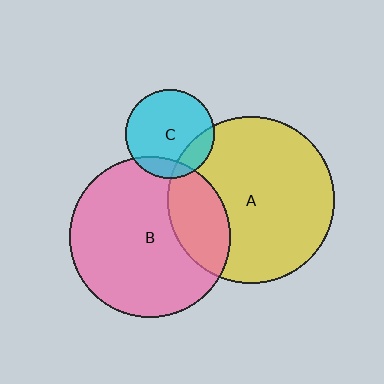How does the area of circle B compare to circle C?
Approximately 3.3 times.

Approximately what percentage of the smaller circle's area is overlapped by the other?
Approximately 20%.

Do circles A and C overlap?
Yes.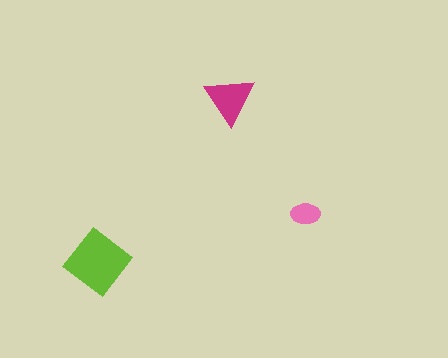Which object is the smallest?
The pink ellipse.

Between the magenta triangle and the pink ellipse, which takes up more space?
The magenta triangle.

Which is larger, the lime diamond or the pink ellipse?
The lime diamond.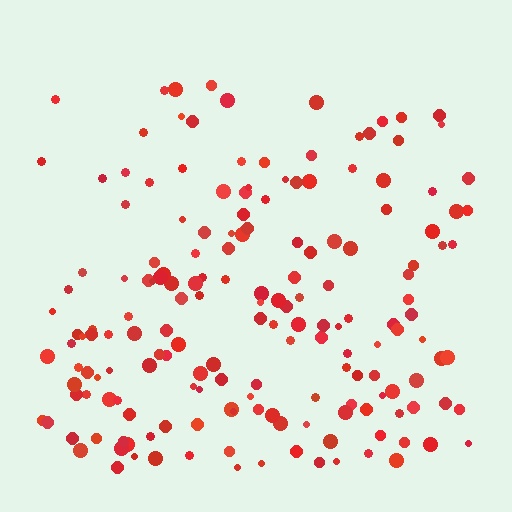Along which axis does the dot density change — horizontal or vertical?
Vertical.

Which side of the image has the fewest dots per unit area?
The top.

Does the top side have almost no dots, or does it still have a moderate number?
Still a moderate number, just noticeably fewer than the bottom.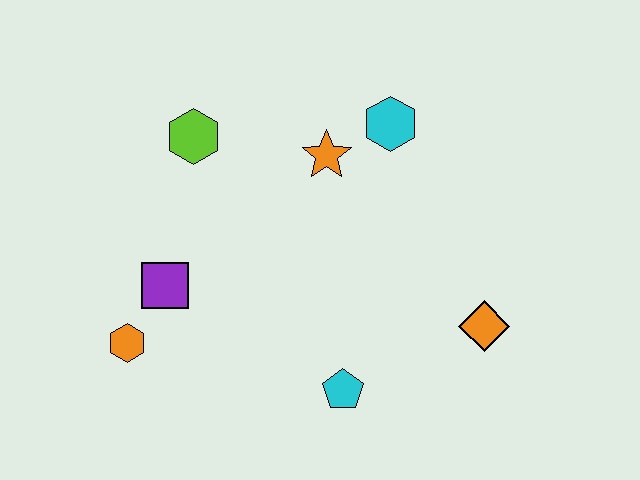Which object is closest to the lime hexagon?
The orange star is closest to the lime hexagon.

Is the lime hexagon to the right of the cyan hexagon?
No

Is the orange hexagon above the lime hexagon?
No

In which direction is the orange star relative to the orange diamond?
The orange star is above the orange diamond.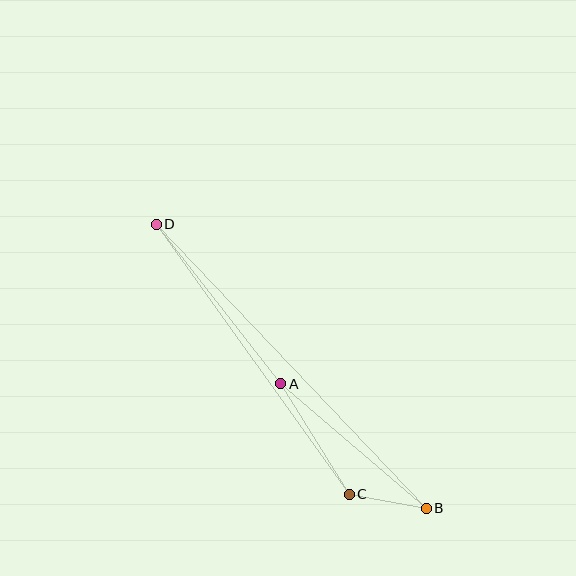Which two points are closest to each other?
Points B and C are closest to each other.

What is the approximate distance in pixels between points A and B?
The distance between A and B is approximately 191 pixels.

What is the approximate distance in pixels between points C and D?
The distance between C and D is approximately 332 pixels.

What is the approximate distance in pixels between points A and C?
The distance between A and C is approximately 130 pixels.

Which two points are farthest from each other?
Points B and D are farthest from each other.